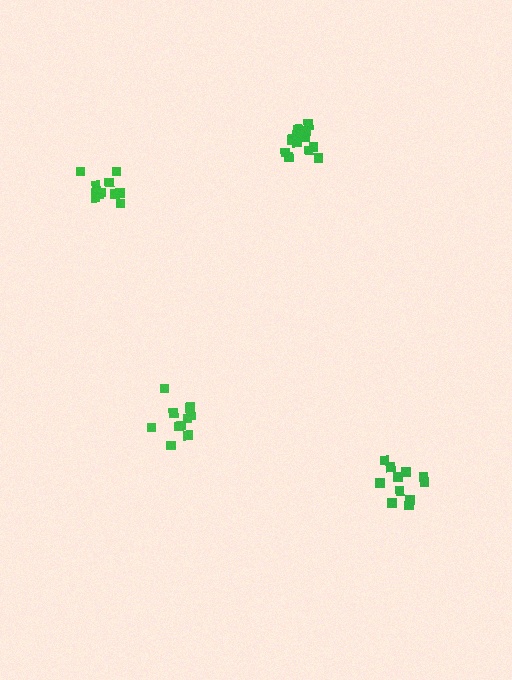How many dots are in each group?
Group 1: 14 dots, Group 2: 11 dots, Group 3: 11 dots, Group 4: 11 dots (47 total).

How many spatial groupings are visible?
There are 4 spatial groupings.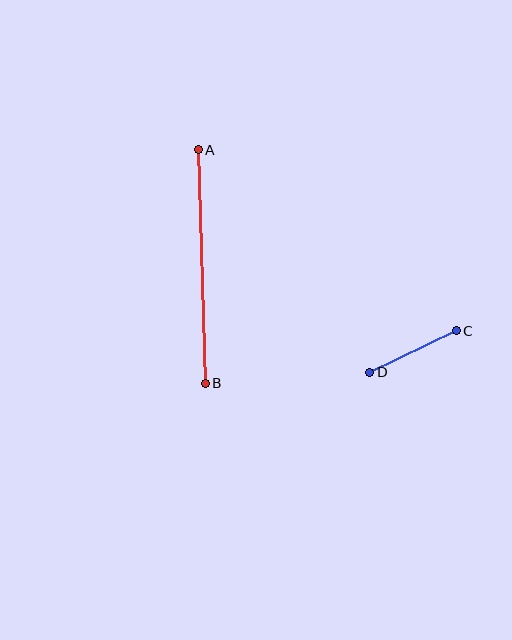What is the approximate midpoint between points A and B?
The midpoint is at approximately (202, 267) pixels.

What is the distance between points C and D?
The distance is approximately 96 pixels.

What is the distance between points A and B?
The distance is approximately 234 pixels.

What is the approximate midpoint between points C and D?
The midpoint is at approximately (413, 352) pixels.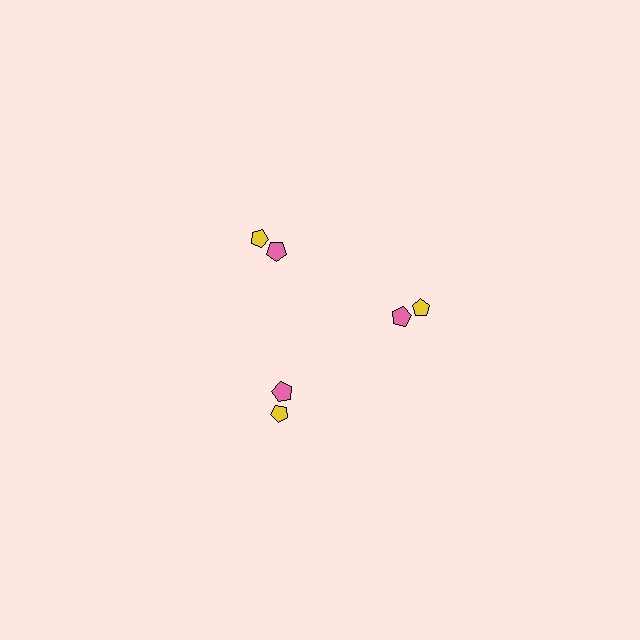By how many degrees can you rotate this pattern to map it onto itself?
The pattern maps onto itself every 120 degrees of rotation.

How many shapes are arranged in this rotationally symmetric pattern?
There are 6 shapes, arranged in 3 groups of 2.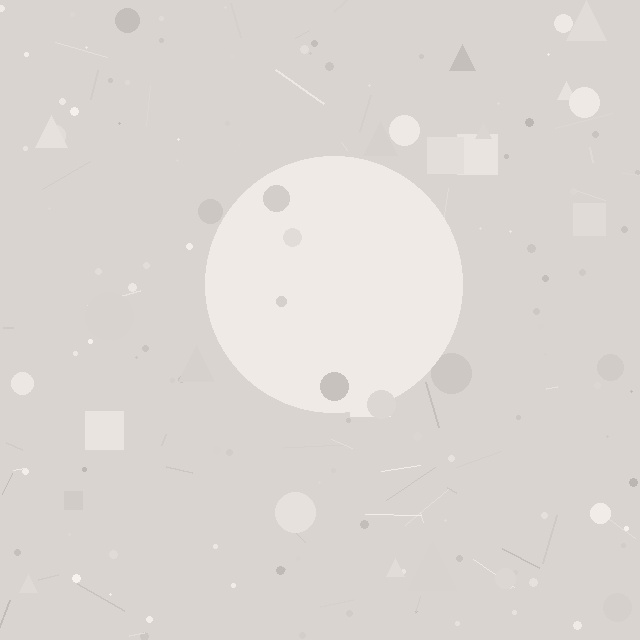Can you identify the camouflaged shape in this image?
The camouflaged shape is a circle.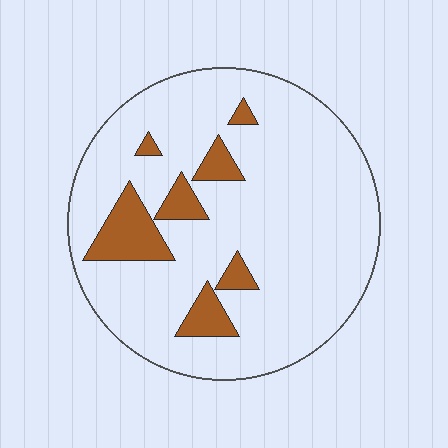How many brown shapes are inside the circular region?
7.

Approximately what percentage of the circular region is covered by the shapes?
Approximately 15%.